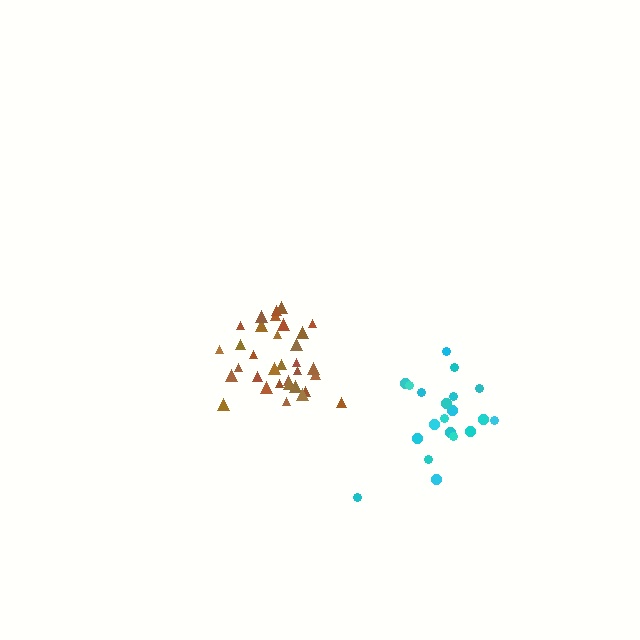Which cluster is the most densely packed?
Brown.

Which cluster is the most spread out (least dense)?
Cyan.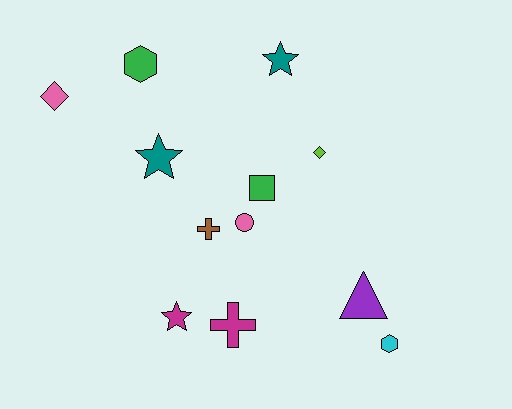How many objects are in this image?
There are 12 objects.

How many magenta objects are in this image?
There are 2 magenta objects.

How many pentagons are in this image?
There are no pentagons.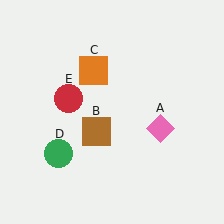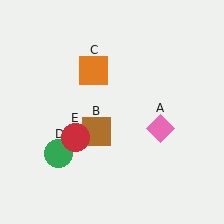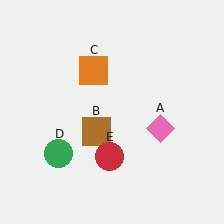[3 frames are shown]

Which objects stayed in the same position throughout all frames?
Pink diamond (object A) and brown square (object B) and orange square (object C) and green circle (object D) remained stationary.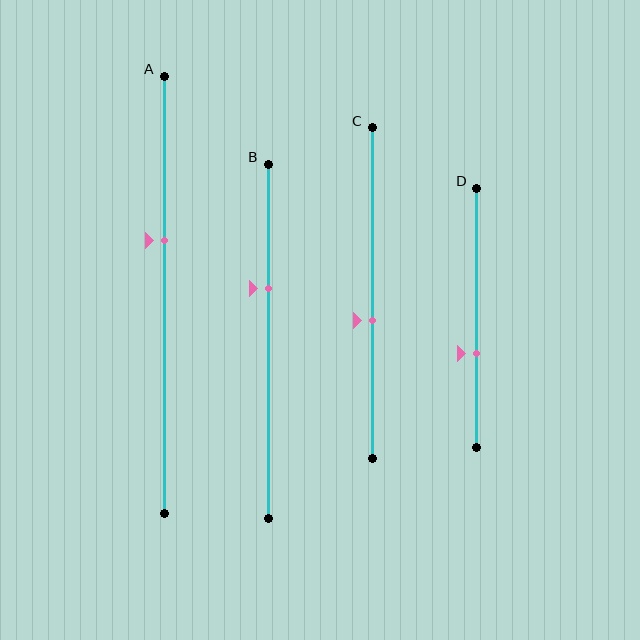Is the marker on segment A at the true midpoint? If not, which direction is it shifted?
No, the marker on segment A is shifted upward by about 12% of the segment length.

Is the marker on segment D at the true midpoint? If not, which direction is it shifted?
No, the marker on segment D is shifted downward by about 14% of the segment length.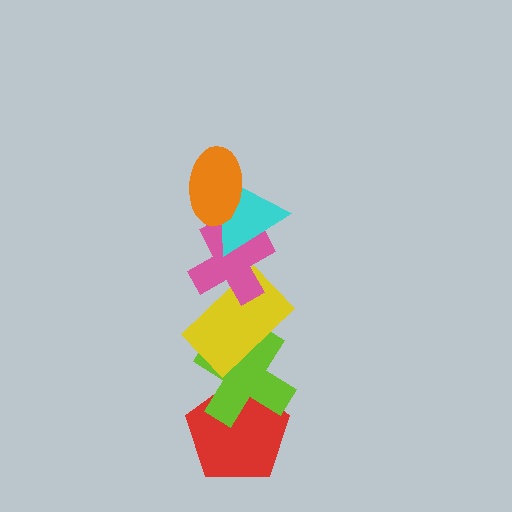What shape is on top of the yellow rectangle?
The pink cross is on top of the yellow rectangle.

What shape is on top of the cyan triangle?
The orange ellipse is on top of the cyan triangle.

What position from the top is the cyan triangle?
The cyan triangle is 2nd from the top.